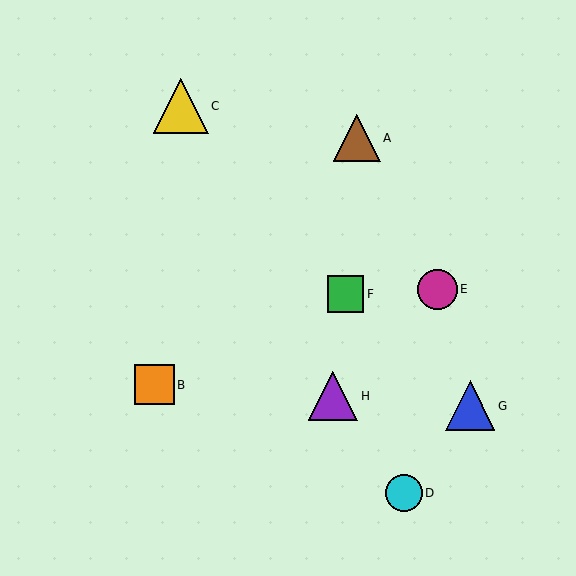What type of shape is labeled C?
Shape C is a yellow triangle.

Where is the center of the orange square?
The center of the orange square is at (154, 385).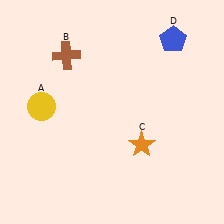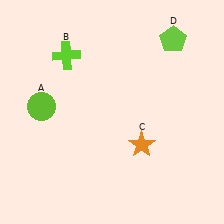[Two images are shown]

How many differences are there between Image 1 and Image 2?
There are 3 differences between the two images.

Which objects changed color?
A changed from yellow to lime. B changed from brown to lime. D changed from blue to lime.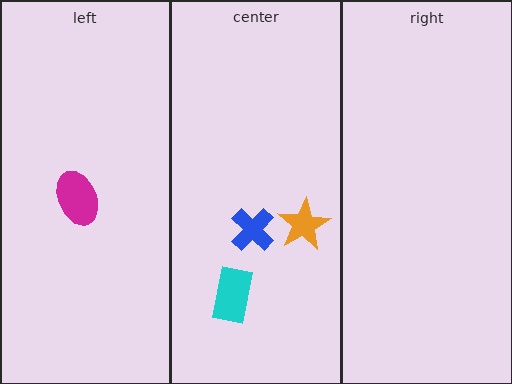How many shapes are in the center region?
3.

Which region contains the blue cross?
The center region.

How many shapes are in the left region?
1.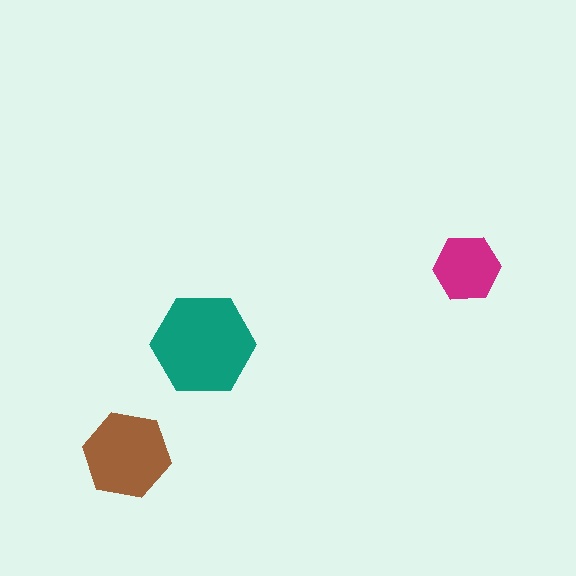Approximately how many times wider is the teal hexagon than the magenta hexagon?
About 1.5 times wider.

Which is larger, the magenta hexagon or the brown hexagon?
The brown one.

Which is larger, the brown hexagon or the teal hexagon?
The teal one.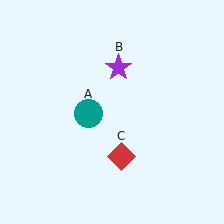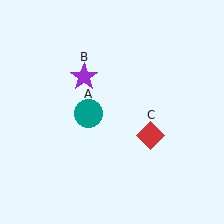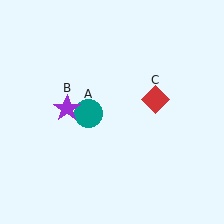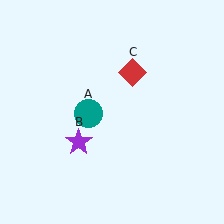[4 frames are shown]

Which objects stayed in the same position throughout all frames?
Teal circle (object A) remained stationary.